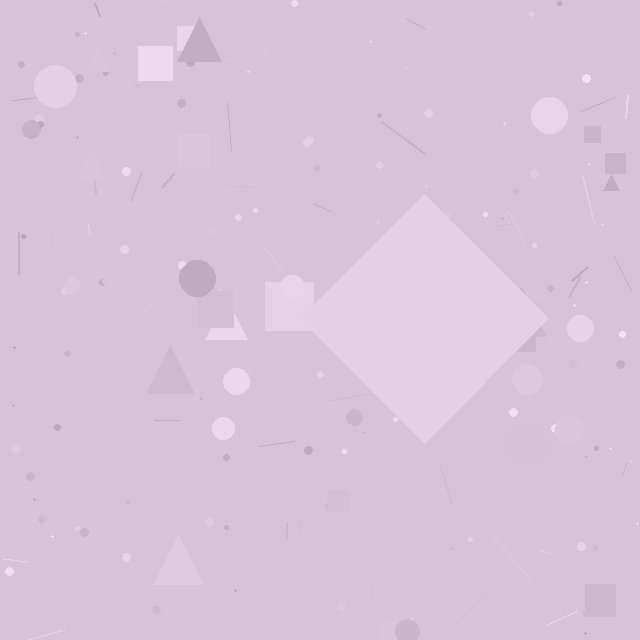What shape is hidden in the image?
A diamond is hidden in the image.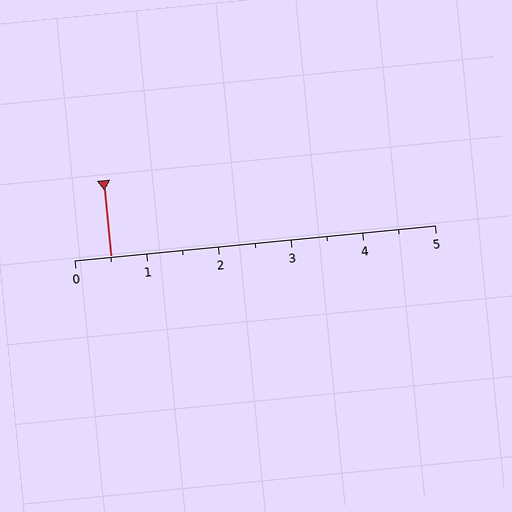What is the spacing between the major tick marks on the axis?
The major ticks are spaced 1 apart.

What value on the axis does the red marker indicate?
The marker indicates approximately 0.5.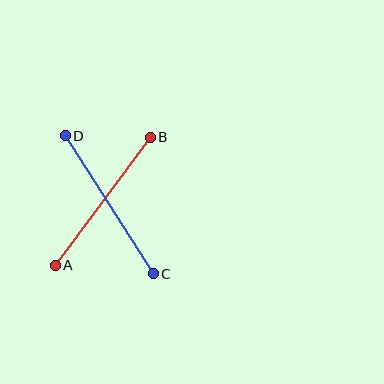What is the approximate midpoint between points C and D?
The midpoint is at approximately (109, 205) pixels.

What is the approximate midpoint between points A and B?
The midpoint is at approximately (103, 201) pixels.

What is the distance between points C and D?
The distance is approximately 163 pixels.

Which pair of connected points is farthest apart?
Points C and D are farthest apart.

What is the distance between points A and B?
The distance is approximately 160 pixels.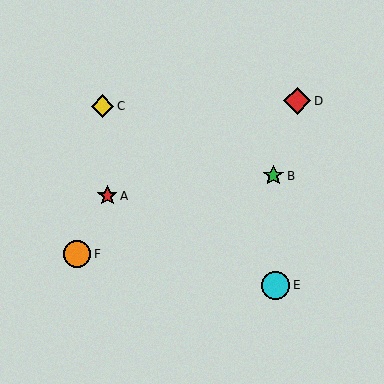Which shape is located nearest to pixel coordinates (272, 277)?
The cyan circle (labeled E) at (276, 285) is nearest to that location.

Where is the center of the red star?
The center of the red star is at (107, 196).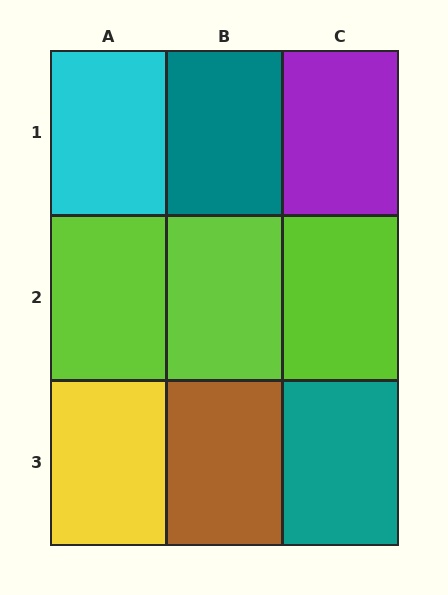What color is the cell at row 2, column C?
Lime.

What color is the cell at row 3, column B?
Brown.